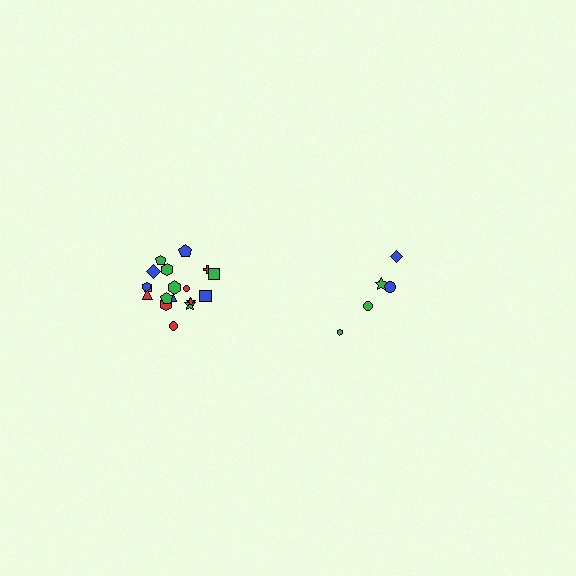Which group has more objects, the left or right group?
The left group.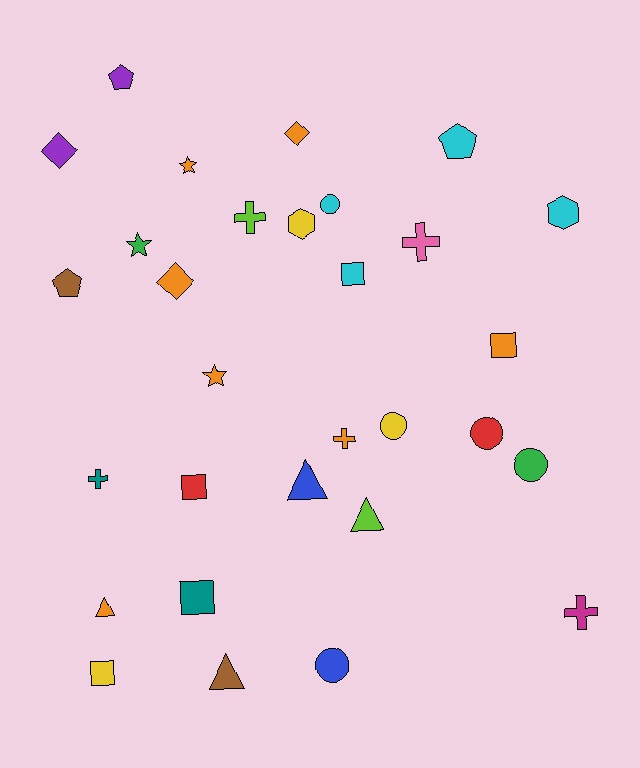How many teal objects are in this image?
There are 2 teal objects.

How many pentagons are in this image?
There are 3 pentagons.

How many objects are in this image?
There are 30 objects.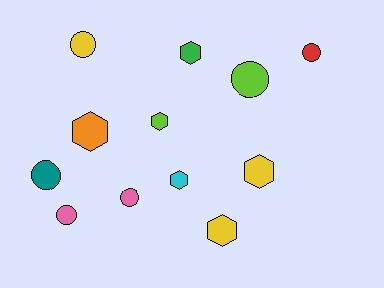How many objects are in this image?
There are 12 objects.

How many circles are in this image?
There are 6 circles.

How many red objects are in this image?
There is 1 red object.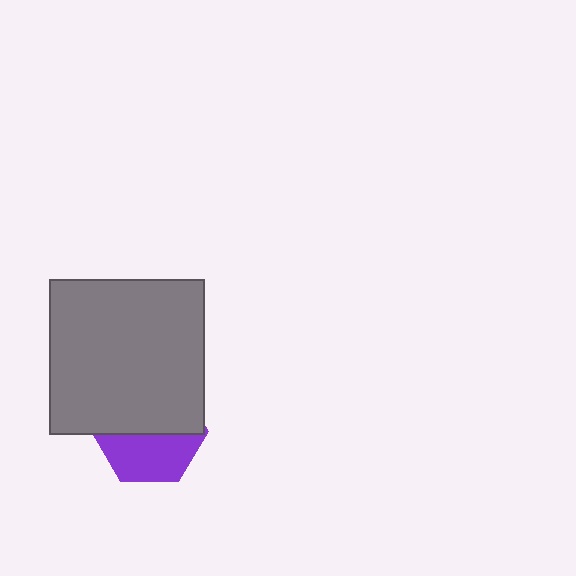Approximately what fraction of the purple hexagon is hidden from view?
Roughly 56% of the purple hexagon is hidden behind the gray square.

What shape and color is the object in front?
The object in front is a gray square.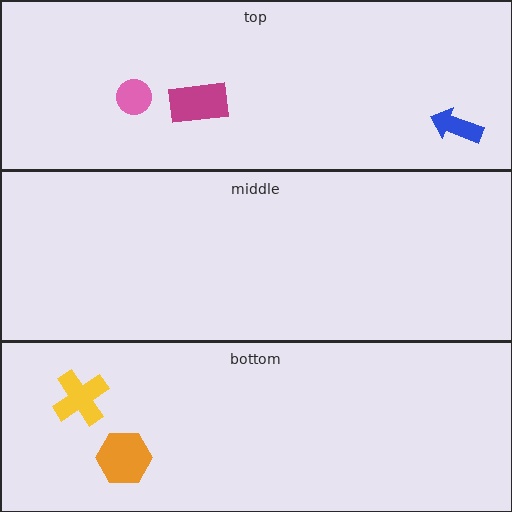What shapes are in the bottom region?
The yellow cross, the orange hexagon.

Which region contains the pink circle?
The top region.